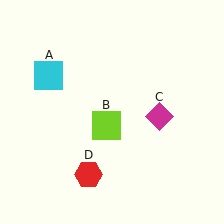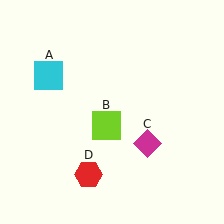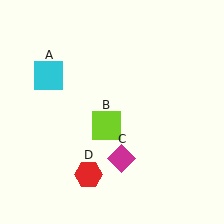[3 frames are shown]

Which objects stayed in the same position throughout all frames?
Cyan square (object A) and lime square (object B) and red hexagon (object D) remained stationary.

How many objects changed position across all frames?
1 object changed position: magenta diamond (object C).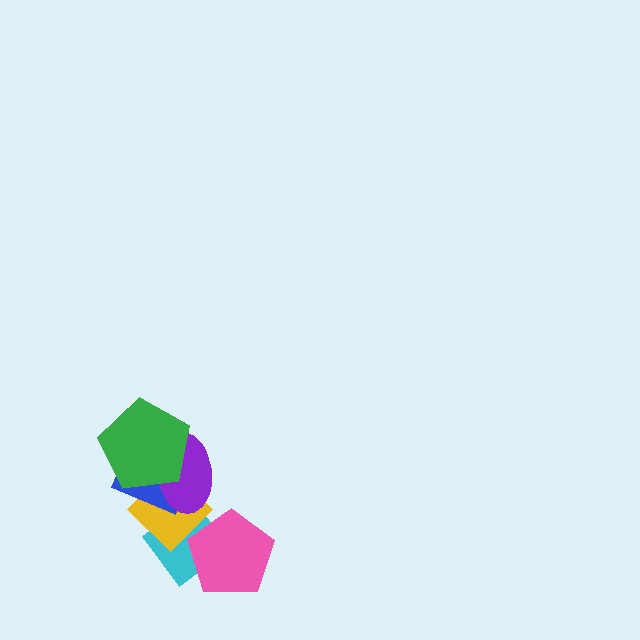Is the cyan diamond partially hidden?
Yes, it is partially covered by another shape.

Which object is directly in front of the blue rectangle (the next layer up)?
The purple ellipse is directly in front of the blue rectangle.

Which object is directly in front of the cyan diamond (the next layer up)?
The yellow diamond is directly in front of the cyan diamond.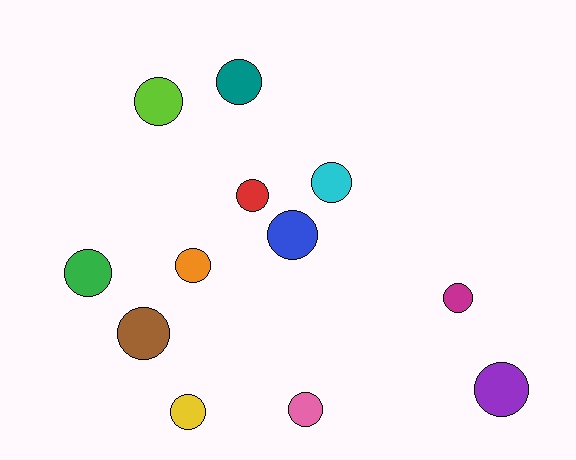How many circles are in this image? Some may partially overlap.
There are 12 circles.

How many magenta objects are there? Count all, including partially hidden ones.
There is 1 magenta object.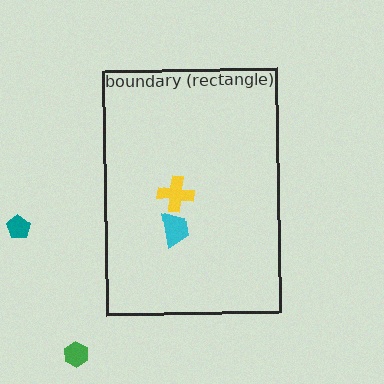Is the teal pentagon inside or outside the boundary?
Outside.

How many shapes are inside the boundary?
2 inside, 2 outside.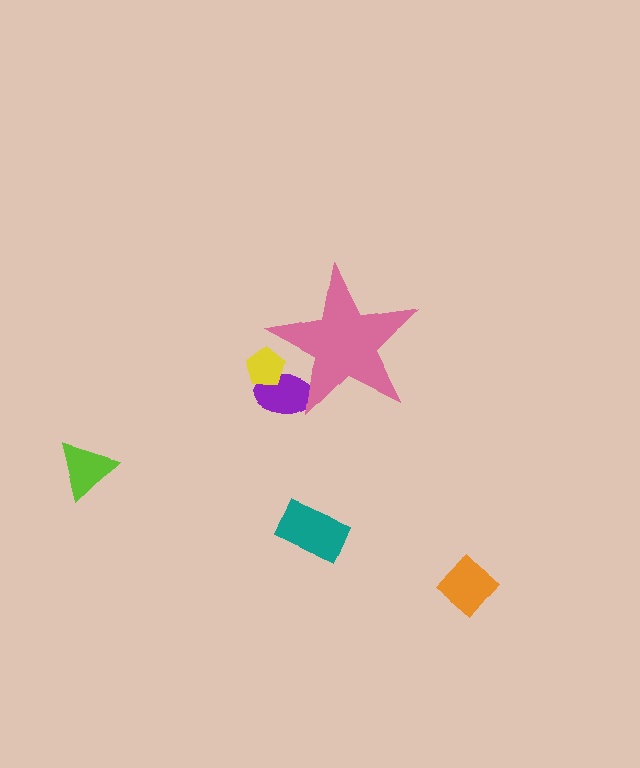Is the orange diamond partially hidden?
No, the orange diamond is fully visible.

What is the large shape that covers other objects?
A pink star.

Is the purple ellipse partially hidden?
Yes, the purple ellipse is partially hidden behind the pink star.